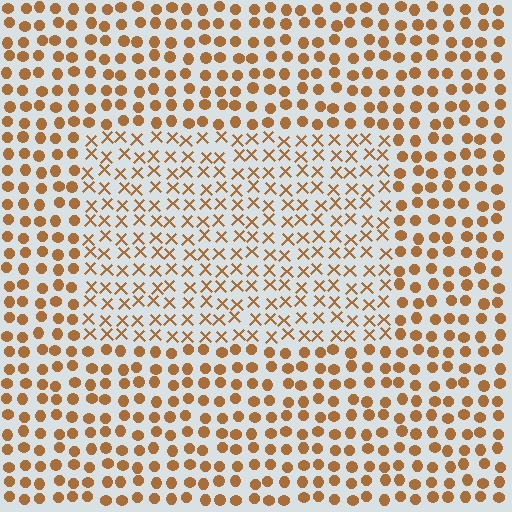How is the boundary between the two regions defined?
The boundary is defined by a change in element shape: X marks inside vs. circles outside. All elements share the same color and spacing.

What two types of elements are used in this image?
The image uses X marks inside the rectangle region and circles outside it.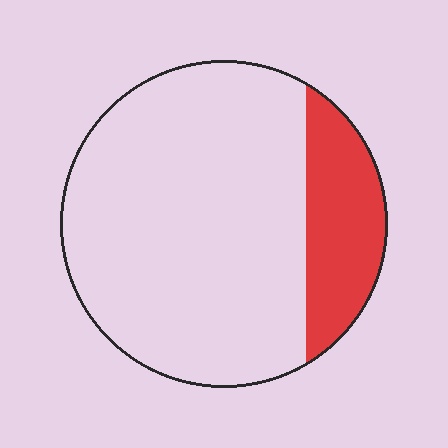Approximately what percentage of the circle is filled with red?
Approximately 20%.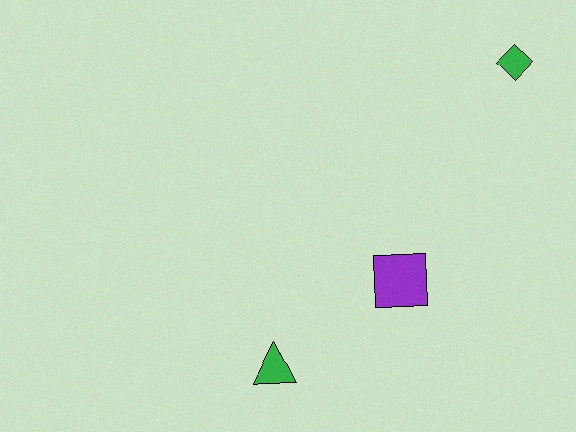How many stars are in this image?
There are no stars.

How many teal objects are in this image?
There are no teal objects.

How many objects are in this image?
There are 3 objects.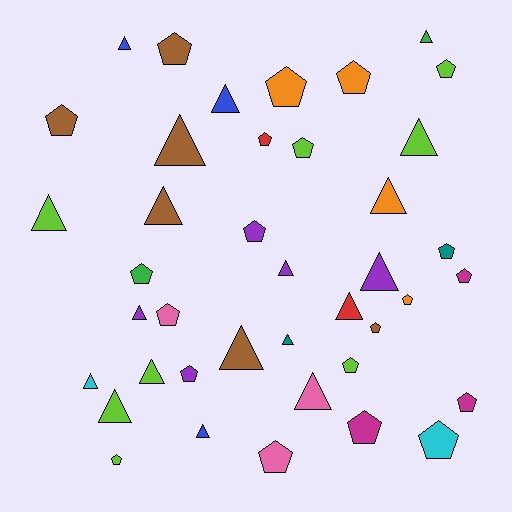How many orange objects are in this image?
There are 4 orange objects.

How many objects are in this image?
There are 40 objects.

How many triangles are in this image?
There are 19 triangles.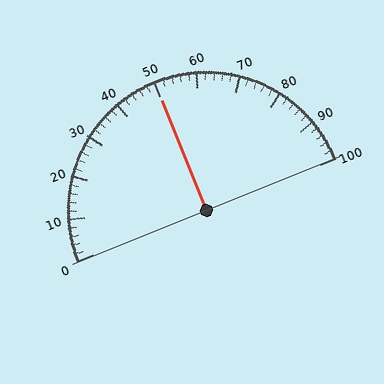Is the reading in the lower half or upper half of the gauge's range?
The reading is in the upper half of the range (0 to 100).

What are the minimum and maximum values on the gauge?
The gauge ranges from 0 to 100.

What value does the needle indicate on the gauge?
The needle indicates approximately 50.